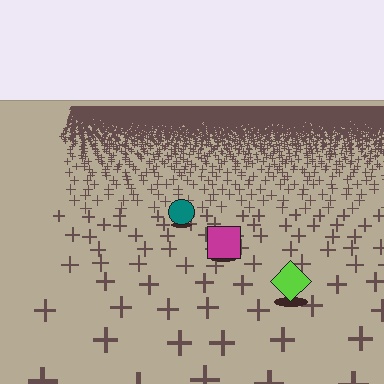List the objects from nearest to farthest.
From nearest to farthest: the lime diamond, the magenta square, the teal circle.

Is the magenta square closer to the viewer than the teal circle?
Yes. The magenta square is closer — you can tell from the texture gradient: the ground texture is coarser near it.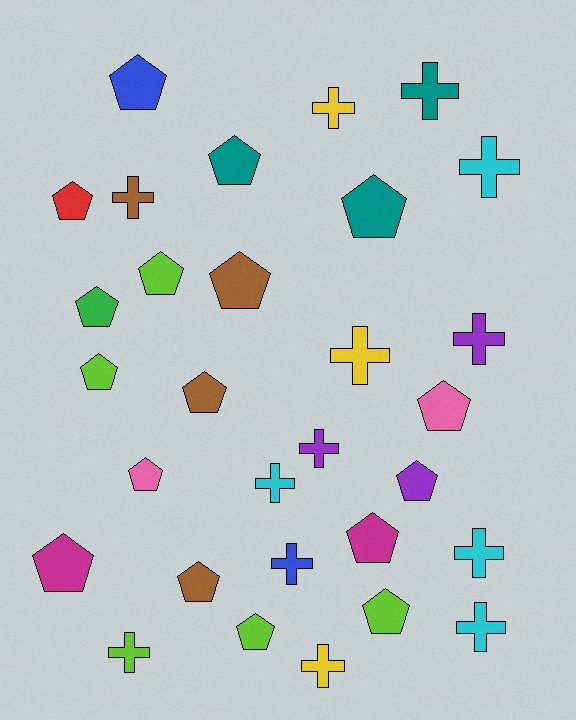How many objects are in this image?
There are 30 objects.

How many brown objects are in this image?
There are 4 brown objects.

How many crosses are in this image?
There are 13 crosses.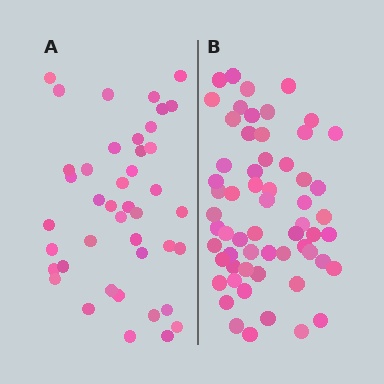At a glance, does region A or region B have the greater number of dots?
Region B (the right region) has more dots.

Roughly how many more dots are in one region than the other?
Region B has approximately 20 more dots than region A.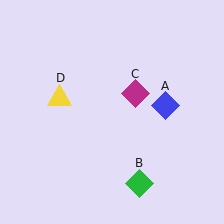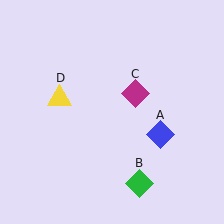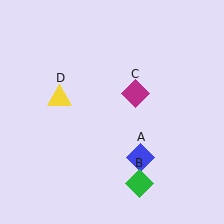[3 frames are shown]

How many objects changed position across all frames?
1 object changed position: blue diamond (object A).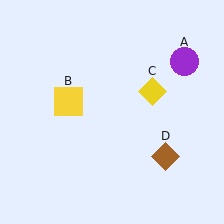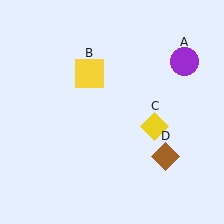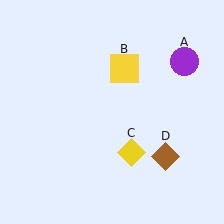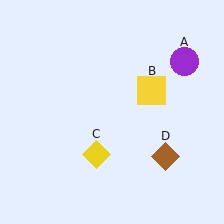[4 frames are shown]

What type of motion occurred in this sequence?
The yellow square (object B), yellow diamond (object C) rotated clockwise around the center of the scene.